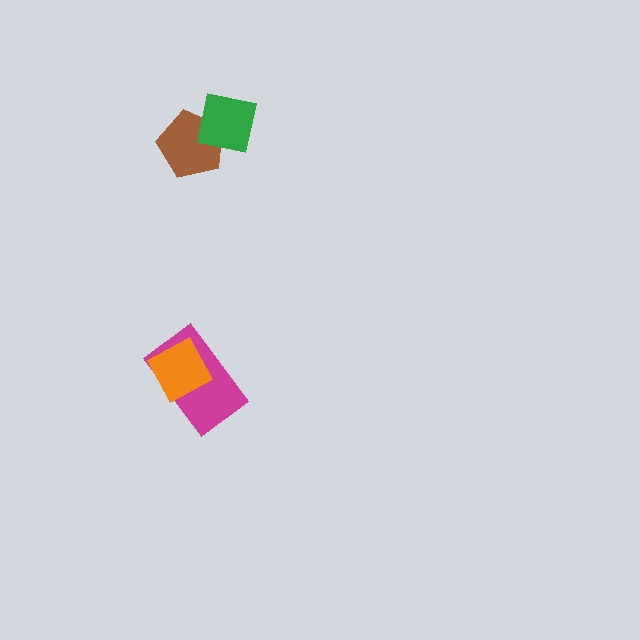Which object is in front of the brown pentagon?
The green square is in front of the brown pentagon.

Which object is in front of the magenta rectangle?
The orange diamond is in front of the magenta rectangle.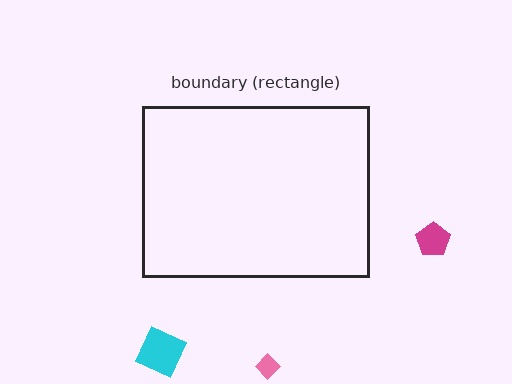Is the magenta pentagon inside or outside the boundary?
Outside.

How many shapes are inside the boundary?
0 inside, 3 outside.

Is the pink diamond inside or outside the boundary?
Outside.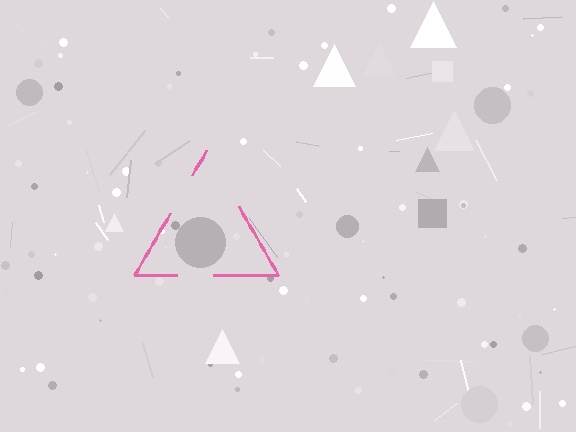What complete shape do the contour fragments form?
The contour fragments form a triangle.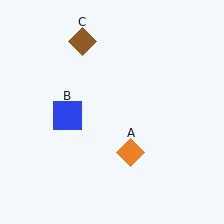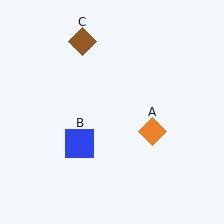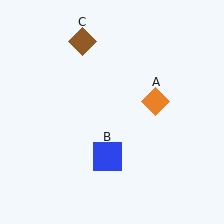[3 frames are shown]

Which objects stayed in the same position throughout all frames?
Brown diamond (object C) remained stationary.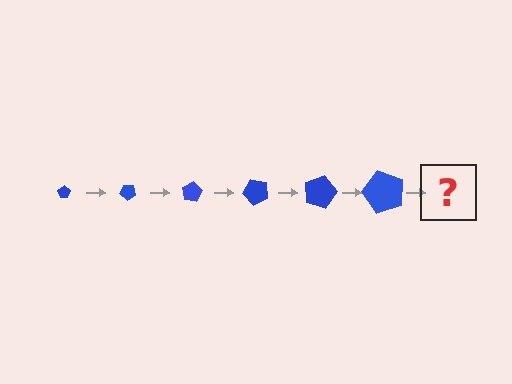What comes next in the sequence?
The next element should be a pentagon, larger than the previous one and rotated 240 degrees from the start.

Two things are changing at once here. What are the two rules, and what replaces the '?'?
The two rules are that the pentagon grows larger each step and it rotates 40 degrees each step. The '?' should be a pentagon, larger than the previous one and rotated 240 degrees from the start.